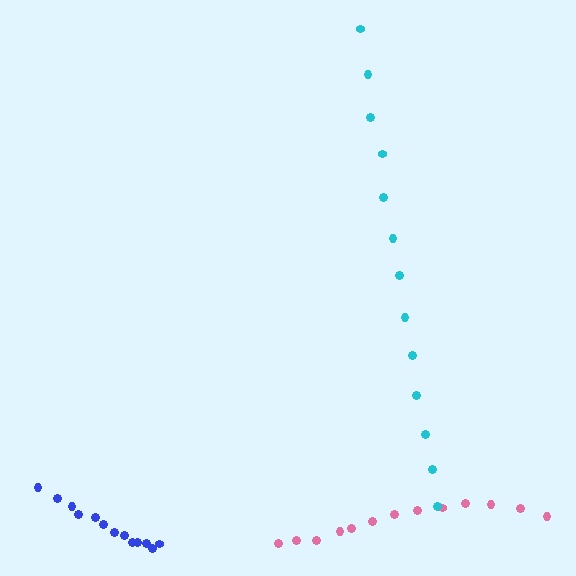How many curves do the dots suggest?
There are 3 distinct paths.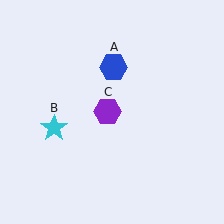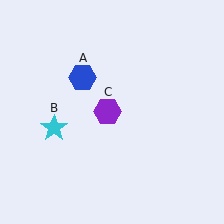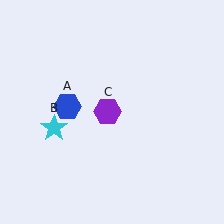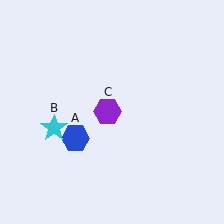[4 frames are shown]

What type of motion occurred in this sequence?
The blue hexagon (object A) rotated counterclockwise around the center of the scene.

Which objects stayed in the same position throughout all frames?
Cyan star (object B) and purple hexagon (object C) remained stationary.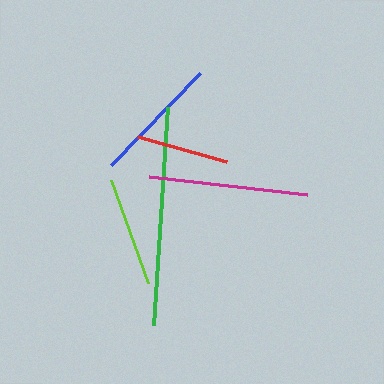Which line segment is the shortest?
The red line is the shortest at approximately 93 pixels.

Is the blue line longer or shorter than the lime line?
The blue line is longer than the lime line.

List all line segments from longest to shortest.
From longest to shortest: green, magenta, blue, lime, red.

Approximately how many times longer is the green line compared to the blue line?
The green line is approximately 1.7 times the length of the blue line.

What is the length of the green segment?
The green segment is approximately 218 pixels long.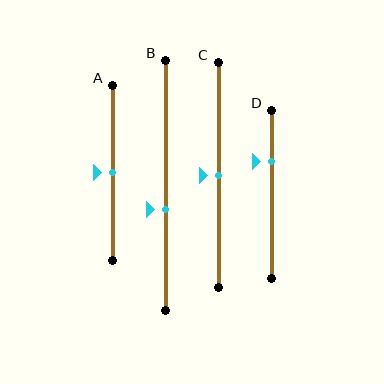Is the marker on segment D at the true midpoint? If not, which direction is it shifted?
No, the marker on segment D is shifted upward by about 19% of the segment length.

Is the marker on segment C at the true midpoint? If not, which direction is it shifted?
Yes, the marker on segment C is at the true midpoint.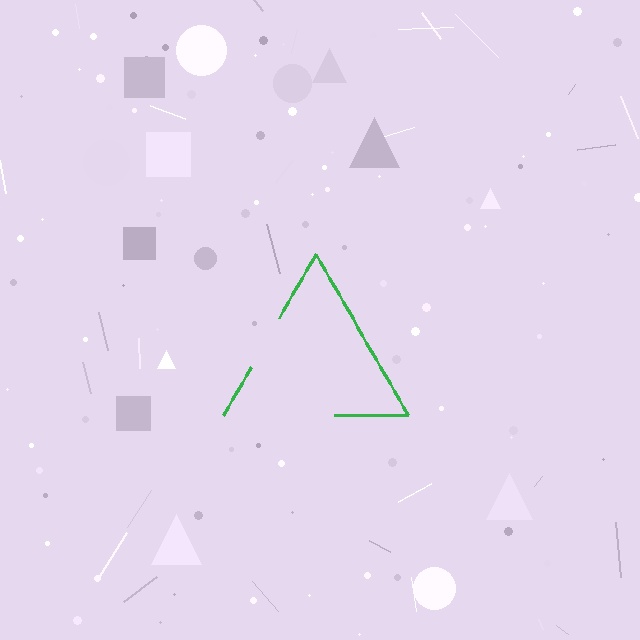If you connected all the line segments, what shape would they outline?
They would outline a triangle.